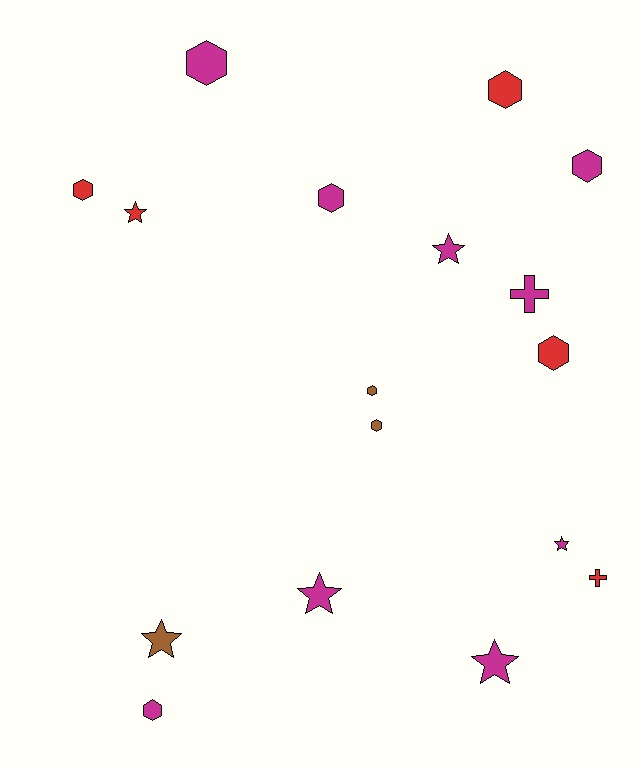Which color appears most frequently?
Magenta, with 9 objects.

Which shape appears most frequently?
Hexagon, with 9 objects.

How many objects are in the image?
There are 17 objects.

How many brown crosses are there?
There are no brown crosses.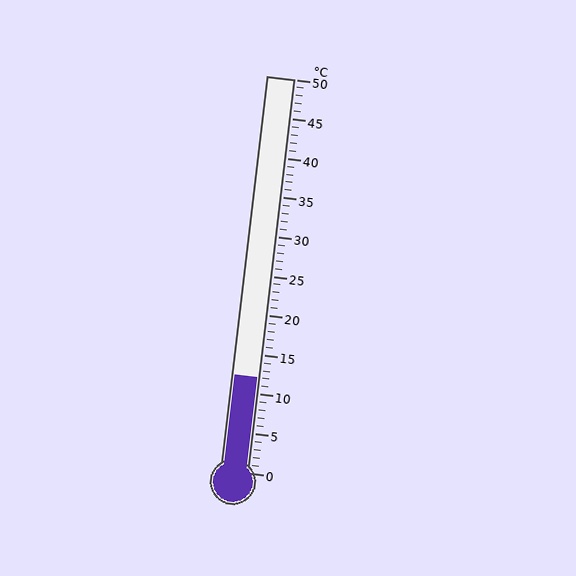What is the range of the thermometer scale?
The thermometer scale ranges from 0°C to 50°C.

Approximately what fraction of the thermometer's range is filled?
The thermometer is filled to approximately 25% of its range.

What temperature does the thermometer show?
The thermometer shows approximately 12°C.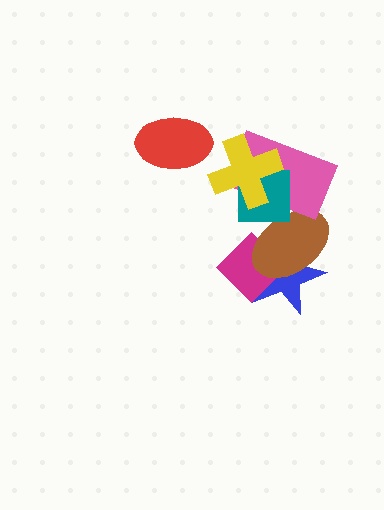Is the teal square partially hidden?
Yes, it is partially covered by another shape.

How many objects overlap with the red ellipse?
0 objects overlap with the red ellipse.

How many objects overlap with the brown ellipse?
4 objects overlap with the brown ellipse.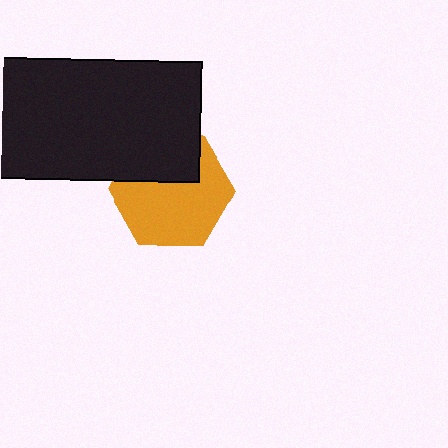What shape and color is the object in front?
The object in front is a black rectangle.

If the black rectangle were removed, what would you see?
You would see the complete orange hexagon.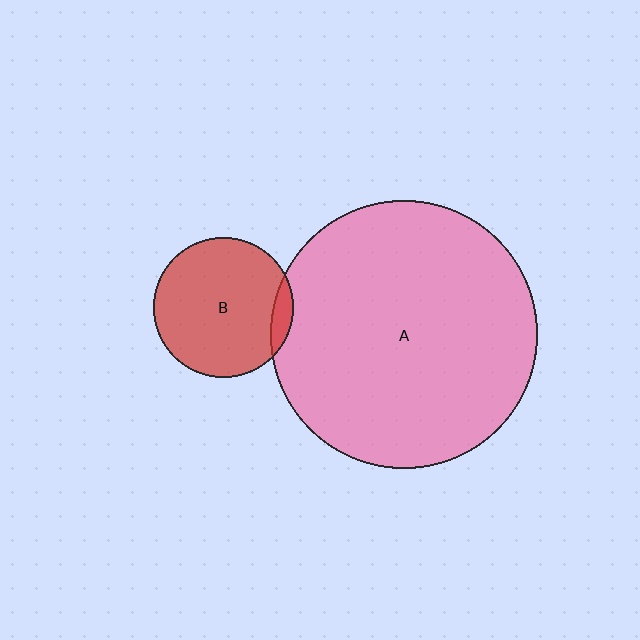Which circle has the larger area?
Circle A (pink).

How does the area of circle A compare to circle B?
Approximately 3.7 times.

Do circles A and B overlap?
Yes.